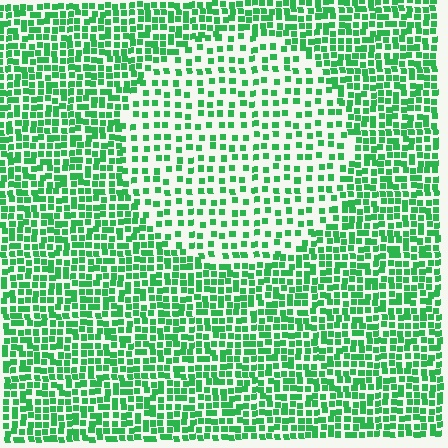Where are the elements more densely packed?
The elements are more densely packed outside the circle boundary.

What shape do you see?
I see a circle.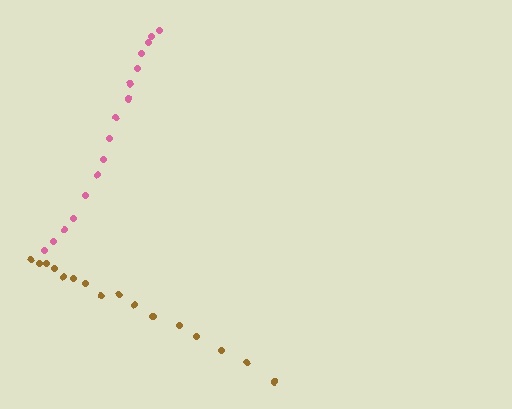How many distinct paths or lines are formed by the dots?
There are 2 distinct paths.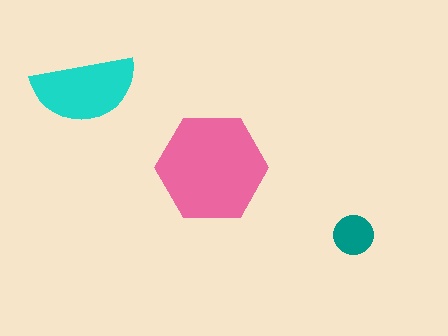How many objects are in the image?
There are 3 objects in the image.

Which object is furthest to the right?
The teal circle is rightmost.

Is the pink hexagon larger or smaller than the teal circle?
Larger.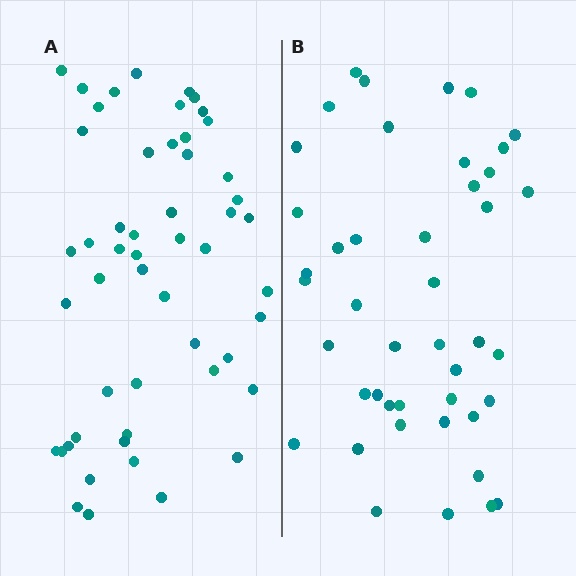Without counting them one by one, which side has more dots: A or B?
Region A (the left region) has more dots.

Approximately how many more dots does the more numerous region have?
Region A has roughly 8 or so more dots than region B.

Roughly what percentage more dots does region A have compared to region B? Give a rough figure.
About 20% more.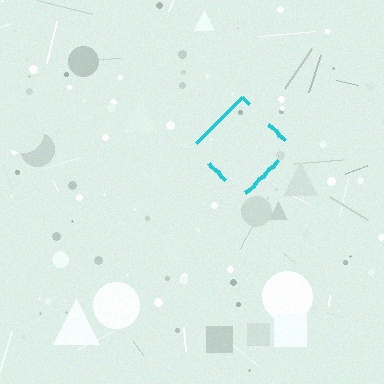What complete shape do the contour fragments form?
The contour fragments form a diamond.